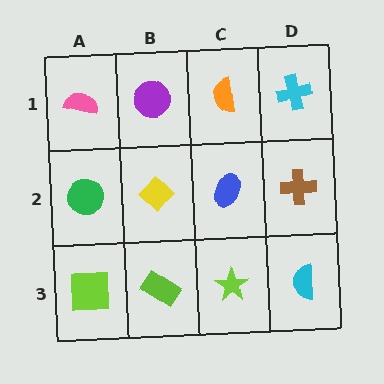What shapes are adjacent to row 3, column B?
A yellow diamond (row 2, column B), a lime square (row 3, column A), a lime star (row 3, column C).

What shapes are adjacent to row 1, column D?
A brown cross (row 2, column D), an orange semicircle (row 1, column C).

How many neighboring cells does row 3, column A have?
2.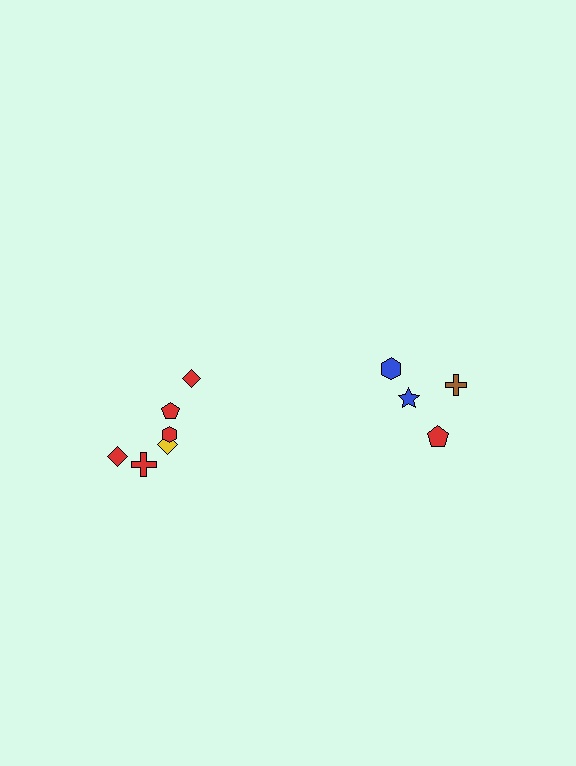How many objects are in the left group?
There are 6 objects.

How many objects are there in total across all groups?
There are 10 objects.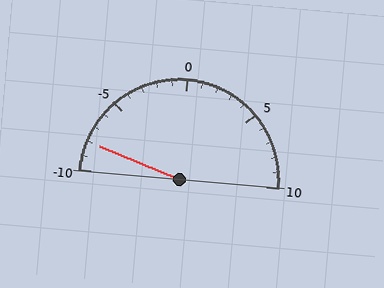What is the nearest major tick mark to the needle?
The nearest major tick mark is -10.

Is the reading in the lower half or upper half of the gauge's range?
The reading is in the lower half of the range (-10 to 10).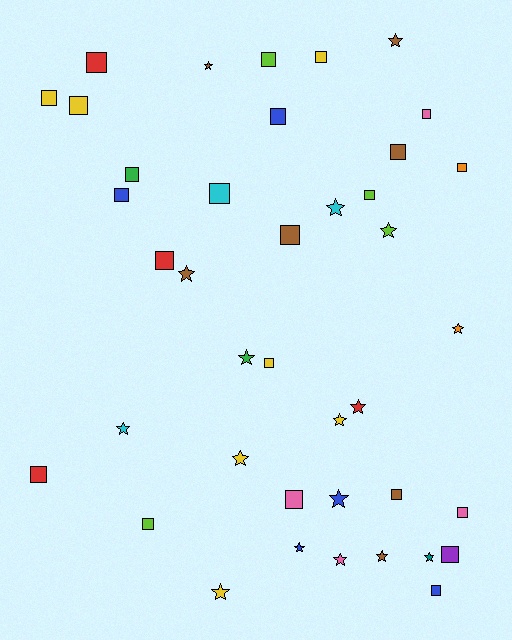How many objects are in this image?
There are 40 objects.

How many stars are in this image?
There are 17 stars.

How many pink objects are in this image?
There are 4 pink objects.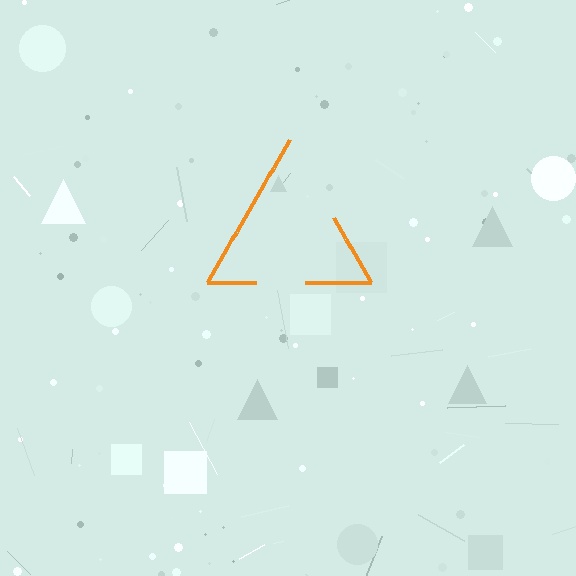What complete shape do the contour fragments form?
The contour fragments form a triangle.